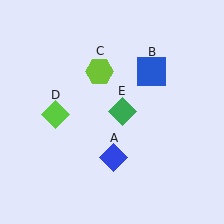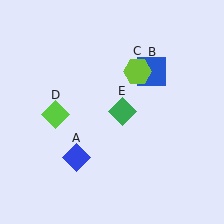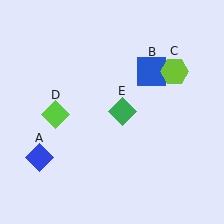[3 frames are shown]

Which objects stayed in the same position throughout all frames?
Blue square (object B) and lime diamond (object D) and green diamond (object E) remained stationary.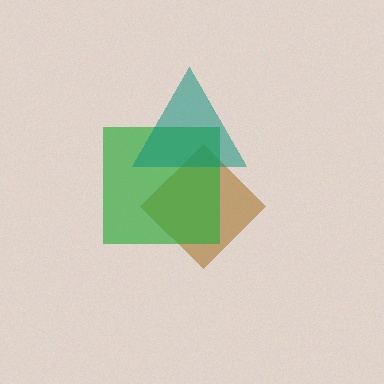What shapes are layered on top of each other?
The layered shapes are: a brown diamond, a green square, a teal triangle.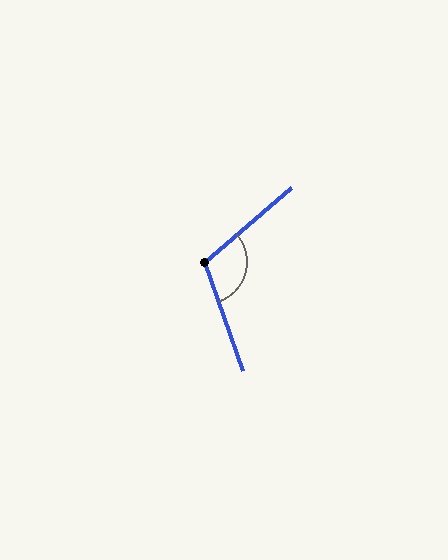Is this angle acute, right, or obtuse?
It is obtuse.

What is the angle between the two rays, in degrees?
Approximately 112 degrees.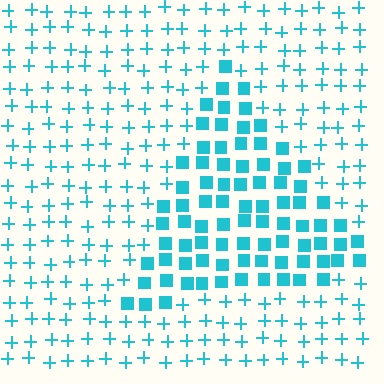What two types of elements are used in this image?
The image uses squares inside the triangle region and plus signs outside it.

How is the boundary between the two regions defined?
The boundary is defined by a change in element shape: squares inside vs. plus signs outside. All elements share the same color and spacing.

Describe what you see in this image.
The image is filled with small cyan elements arranged in a uniform grid. A triangle-shaped region contains squares, while the surrounding area contains plus signs. The boundary is defined purely by the change in element shape.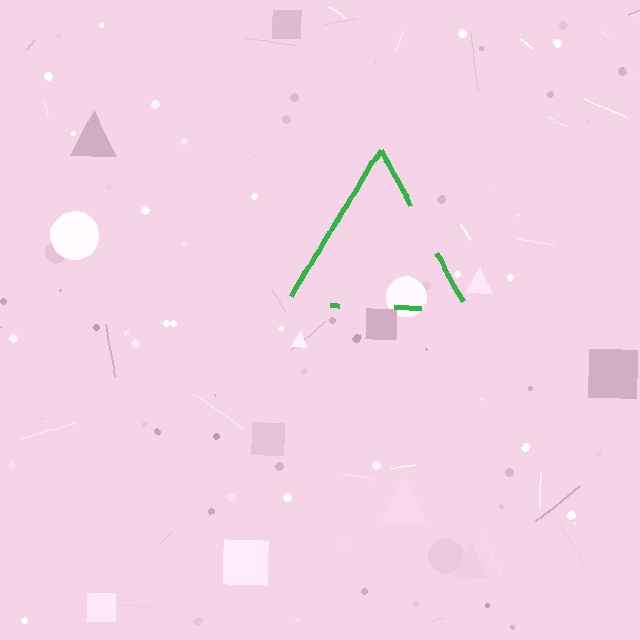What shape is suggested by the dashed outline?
The dashed outline suggests a triangle.